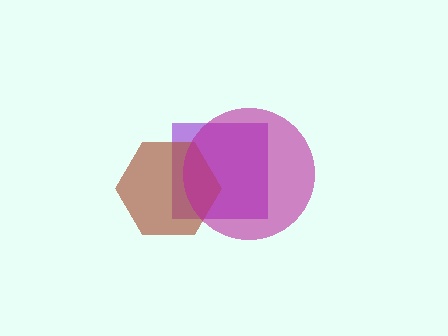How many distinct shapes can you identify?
There are 3 distinct shapes: a purple square, a brown hexagon, a magenta circle.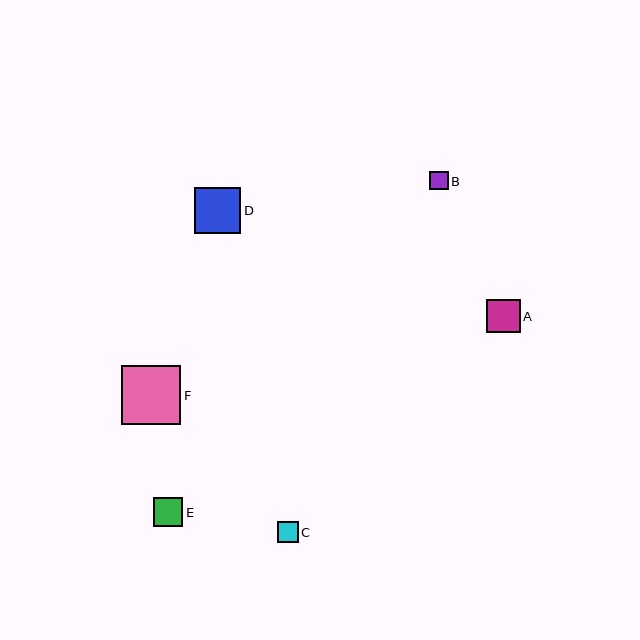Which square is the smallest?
Square B is the smallest with a size of approximately 18 pixels.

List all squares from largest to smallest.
From largest to smallest: F, D, A, E, C, B.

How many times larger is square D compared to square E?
Square D is approximately 1.6 times the size of square E.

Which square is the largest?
Square F is the largest with a size of approximately 59 pixels.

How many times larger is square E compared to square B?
Square E is approximately 1.6 times the size of square B.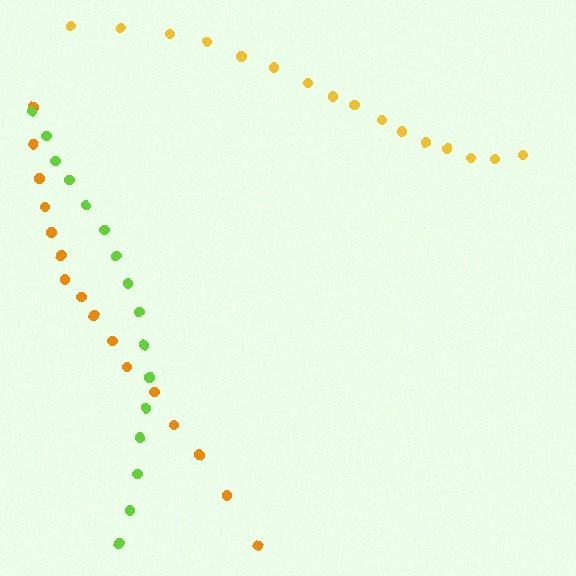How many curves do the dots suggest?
There are 3 distinct paths.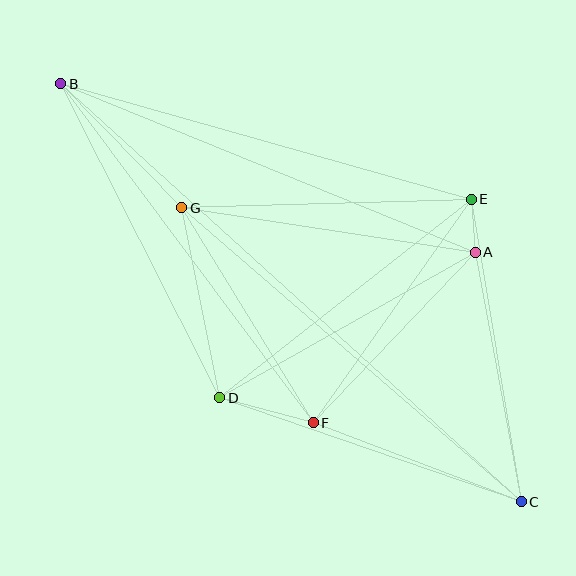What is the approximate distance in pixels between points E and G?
The distance between E and G is approximately 289 pixels.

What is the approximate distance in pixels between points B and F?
The distance between B and F is approximately 423 pixels.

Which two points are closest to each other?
Points A and E are closest to each other.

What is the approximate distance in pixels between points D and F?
The distance between D and F is approximately 97 pixels.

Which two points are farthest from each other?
Points B and C are farthest from each other.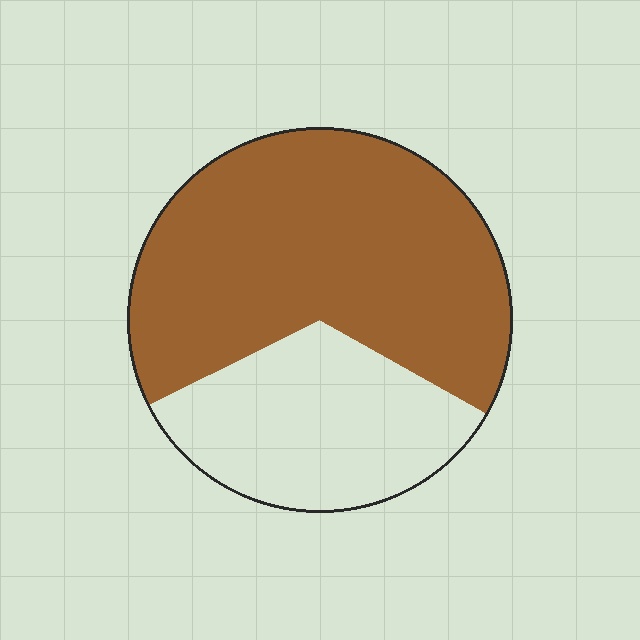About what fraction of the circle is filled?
About two thirds (2/3).